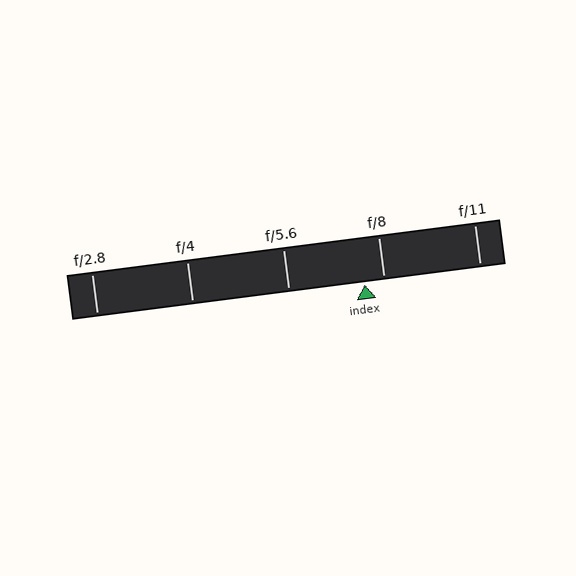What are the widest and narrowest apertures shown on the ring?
The widest aperture shown is f/2.8 and the narrowest is f/11.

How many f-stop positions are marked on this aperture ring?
There are 5 f-stop positions marked.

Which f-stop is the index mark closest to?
The index mark is closest to f/8.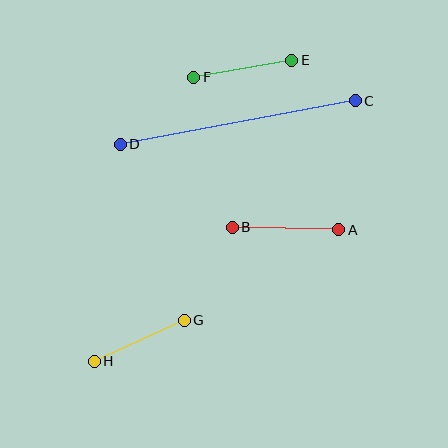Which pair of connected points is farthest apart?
Points C and D are farthest apart.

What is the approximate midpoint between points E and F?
The midpoint is at approximately (243, 69) pixels.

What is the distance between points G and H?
The distance is approximately 99 pixels.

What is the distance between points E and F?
The distance is approximately 99 pixels.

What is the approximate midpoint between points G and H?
The midpoint is at approximately (139, 341) pixels.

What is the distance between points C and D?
The distance is approximately 239 pixels.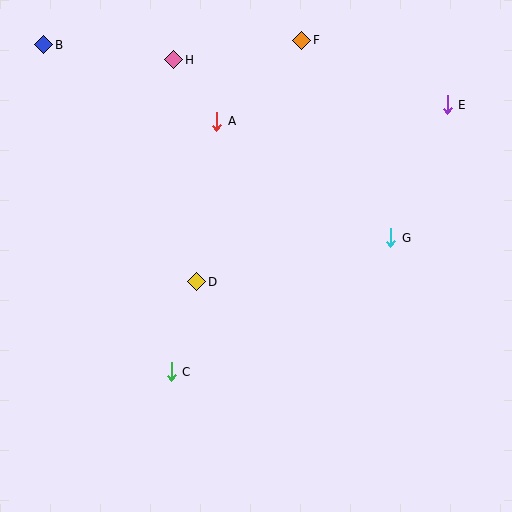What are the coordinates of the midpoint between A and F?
The midpoint between A and F is at (259, 81).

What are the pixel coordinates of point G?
Point G is at (391, 238).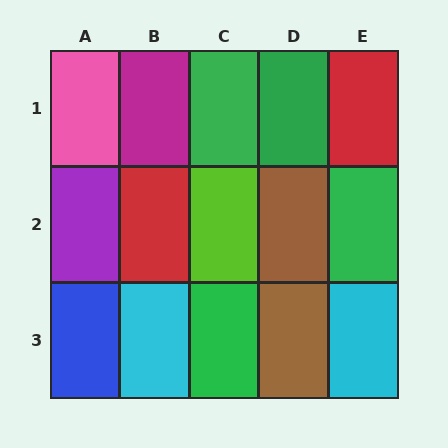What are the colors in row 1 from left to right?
Pink, magenta, green, green, red.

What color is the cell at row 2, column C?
Lime.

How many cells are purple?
1 cell is purple.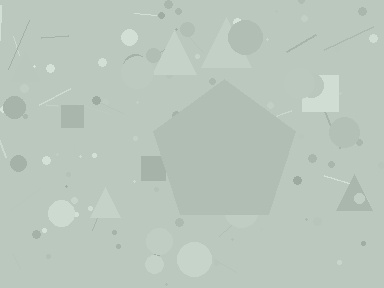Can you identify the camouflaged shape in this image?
The camouflaged shape is a pentagon.